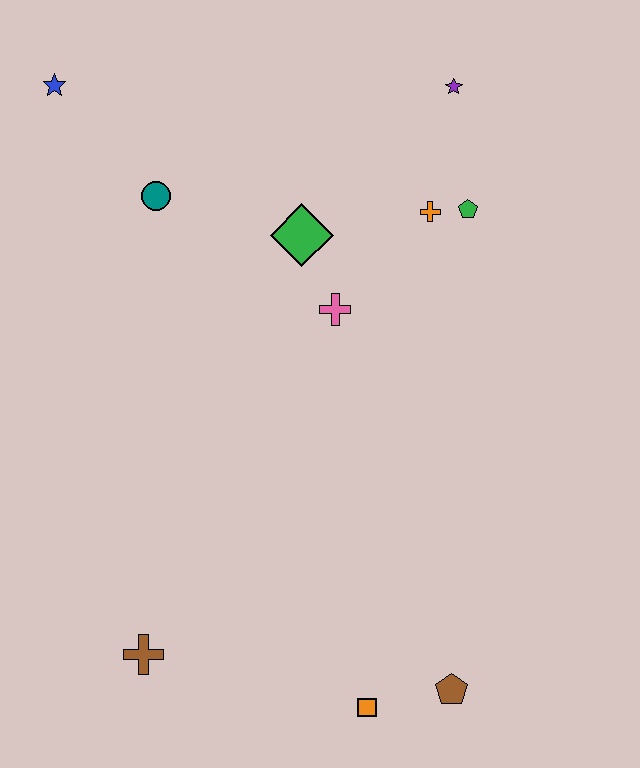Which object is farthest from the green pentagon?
The brown cross is farthest from the green pentagon.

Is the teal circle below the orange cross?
No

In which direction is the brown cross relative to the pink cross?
The brown cross is below the pink cross.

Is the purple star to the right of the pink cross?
Yes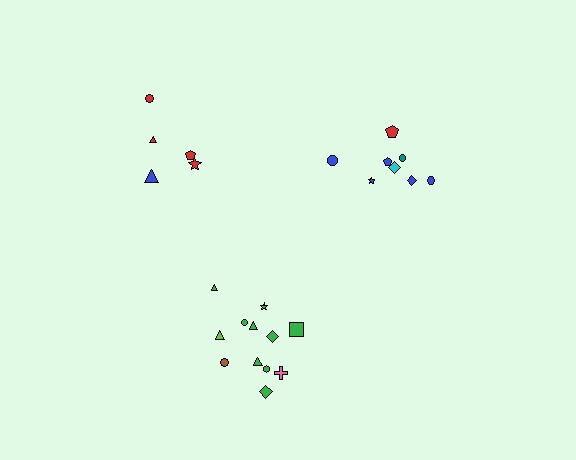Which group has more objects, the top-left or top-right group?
The top-right group.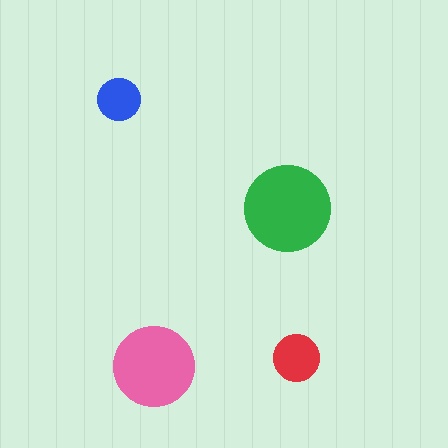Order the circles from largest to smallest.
the green one, the pink one, the red one, the blue one.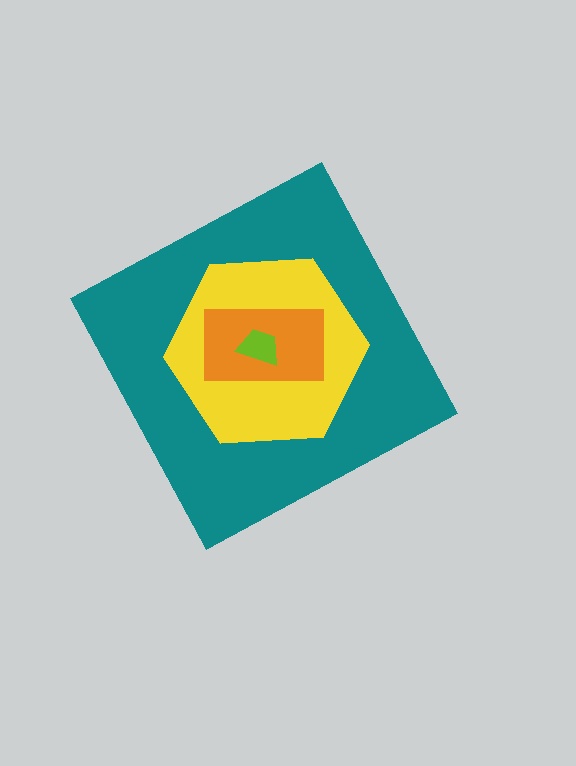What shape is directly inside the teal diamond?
The yellow hexagon.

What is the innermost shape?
The lime trapezoid.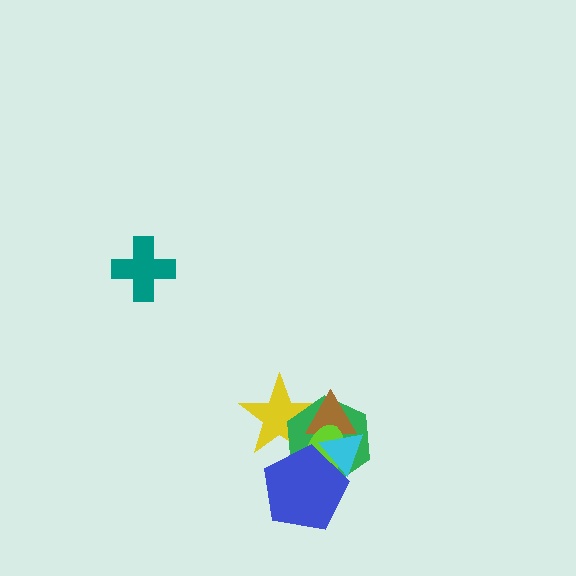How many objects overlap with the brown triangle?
4 objects overlap with the brown triangle.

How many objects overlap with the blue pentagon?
4 objects overlap with the blue pentagon.